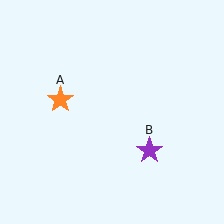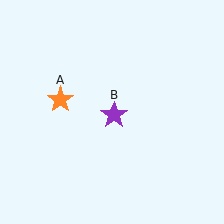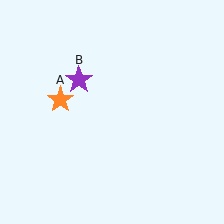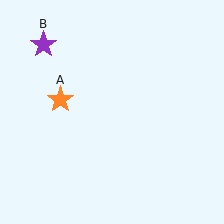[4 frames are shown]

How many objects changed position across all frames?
1 object changed position: purple star (object B).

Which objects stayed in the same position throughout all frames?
Orange star (object A) remained stationary.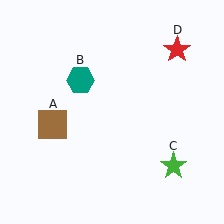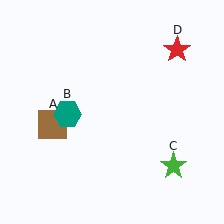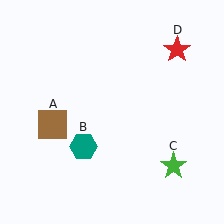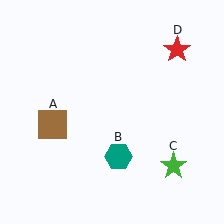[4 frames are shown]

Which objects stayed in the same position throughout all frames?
Brown square (object A) and green star (object C) and red star (object D) remained stationary.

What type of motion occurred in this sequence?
The teal hexagon (object B) rotated counterclockwise around the center of the scene.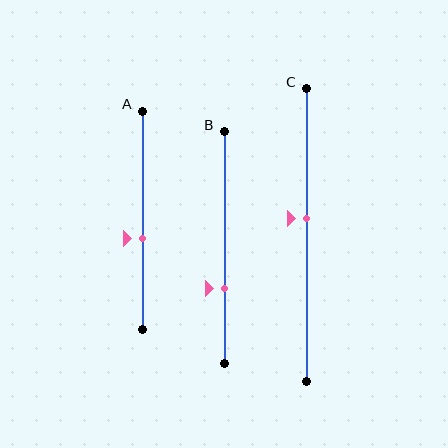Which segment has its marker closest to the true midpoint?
Segment C has its marker closest to the true midpoint.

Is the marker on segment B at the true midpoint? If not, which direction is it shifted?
No, the marker on segment B is shifted downward by about 17% of the segment length.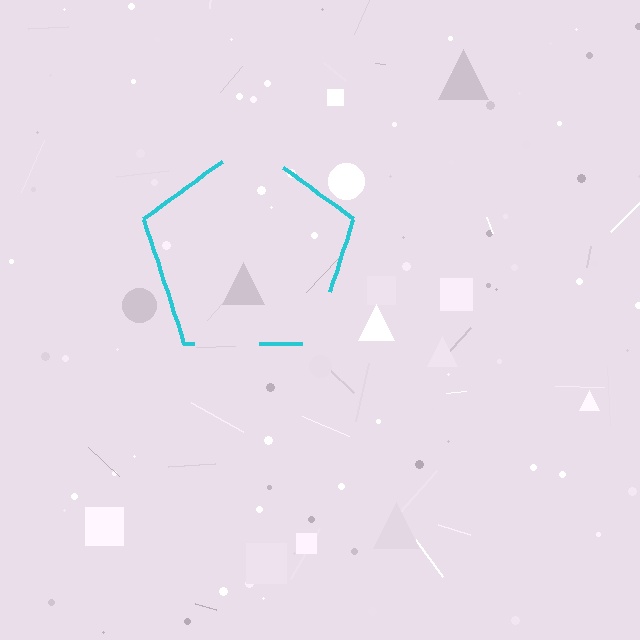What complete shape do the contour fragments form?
The contour fragments form a pentagon.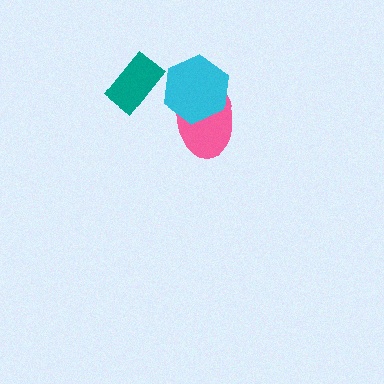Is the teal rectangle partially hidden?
No, no other shape covers it.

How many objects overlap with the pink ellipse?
1 object overlaps with the pink ellipse.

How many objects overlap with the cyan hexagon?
1 object overlaps with the cyan hexagon.